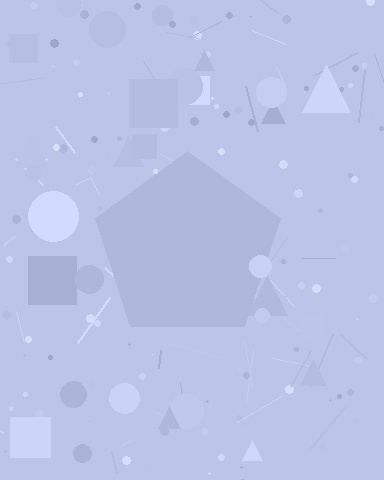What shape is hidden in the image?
A pentagon is hidden in the image.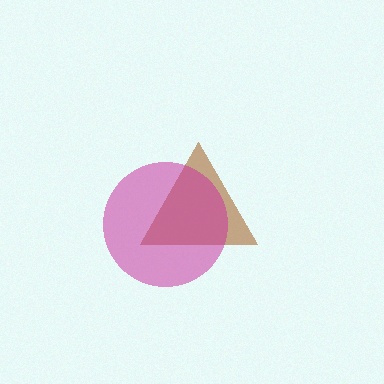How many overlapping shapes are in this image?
There are 2 overlapping shapes in the image.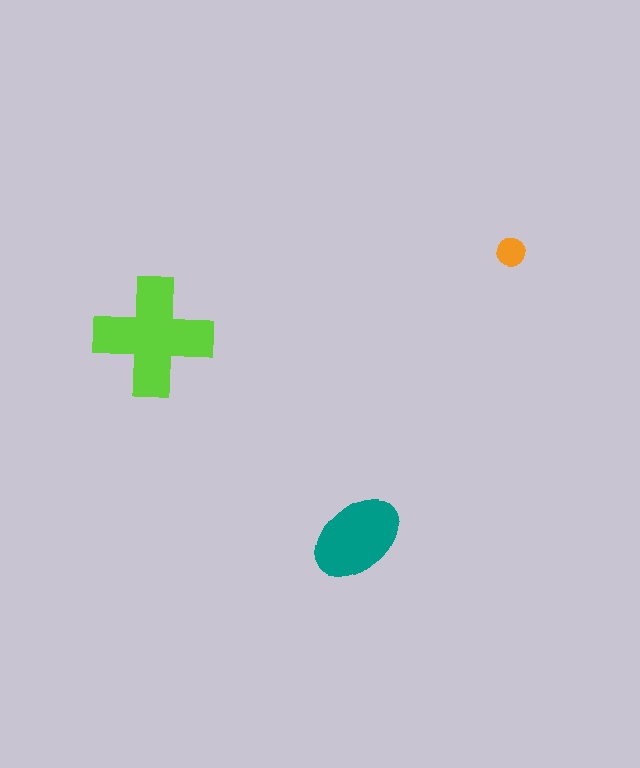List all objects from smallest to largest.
The orange circle, the teal ellipse, the lime cross.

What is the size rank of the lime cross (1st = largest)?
1st.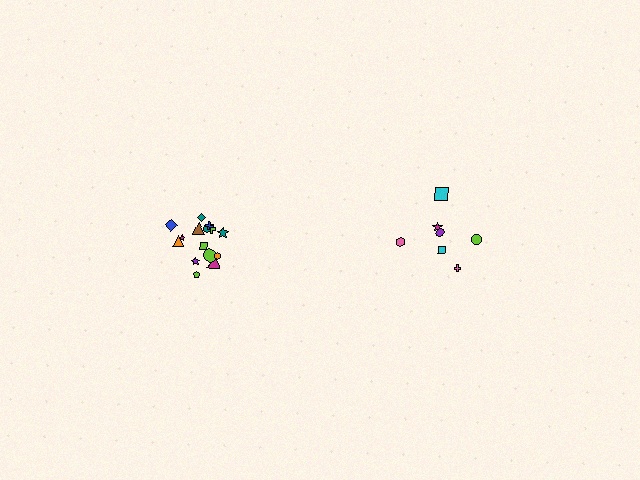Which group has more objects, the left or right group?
The left group.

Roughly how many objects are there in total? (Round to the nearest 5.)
Roughly 20 objects in total.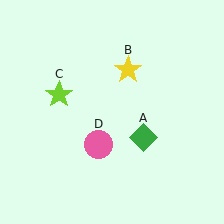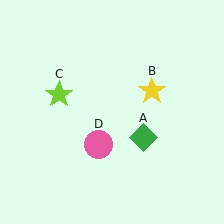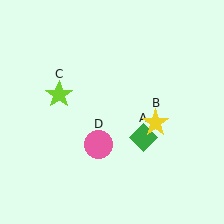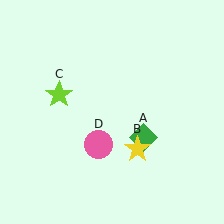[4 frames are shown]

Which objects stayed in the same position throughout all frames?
Green diamond (object A) and lime star (object C) and pink circle (object D) remained stationary.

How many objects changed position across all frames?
1 object changed position: yellow star (object B).